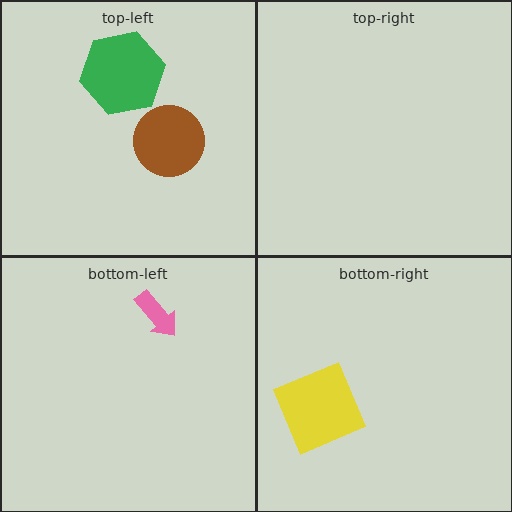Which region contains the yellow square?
The bottom-right region.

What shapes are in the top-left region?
The brown circle, the green hexagon.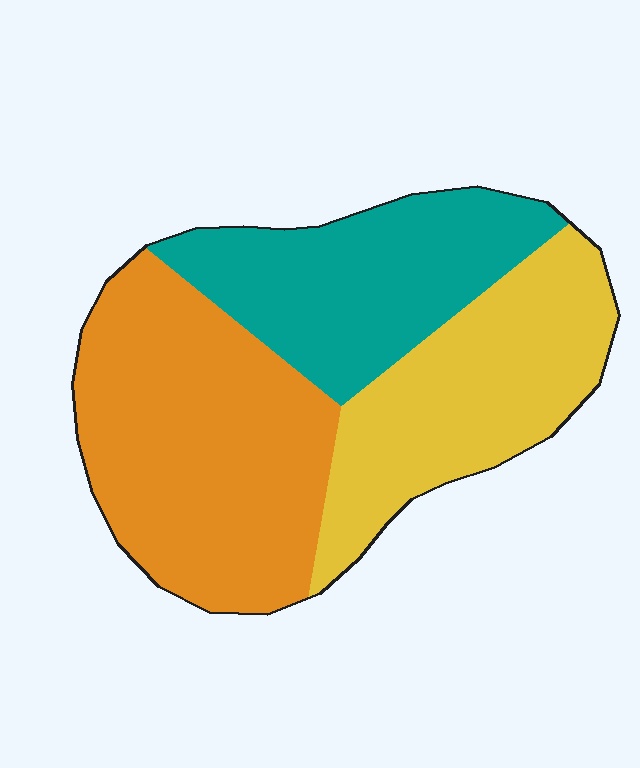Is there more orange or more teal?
Orange.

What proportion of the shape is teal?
Teal covers 28% of the shape.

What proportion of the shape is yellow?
Yellow takes up between a quarter and a half of the shape.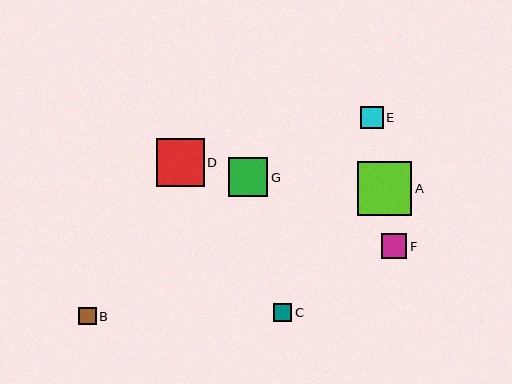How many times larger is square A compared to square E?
Square A is approximately 2.4 times the size of square E.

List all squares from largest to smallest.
From largest to smallest: A, D, G, F, E, C, B.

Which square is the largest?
Square A is the largest with a size of approximately 54 pixels.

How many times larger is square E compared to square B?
Square E is approximately 1.3 times the size of square B.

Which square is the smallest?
Square B is the smallest with a size of approximately 17 pixels.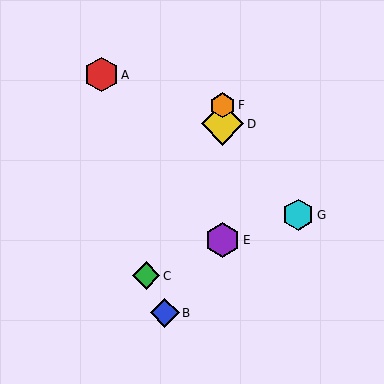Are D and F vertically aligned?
Yes, both are at x≈222.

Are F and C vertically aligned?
No, F is at x≈222 and C is at x≈146.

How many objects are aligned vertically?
3 objects (D, E, F) are aligned vertically.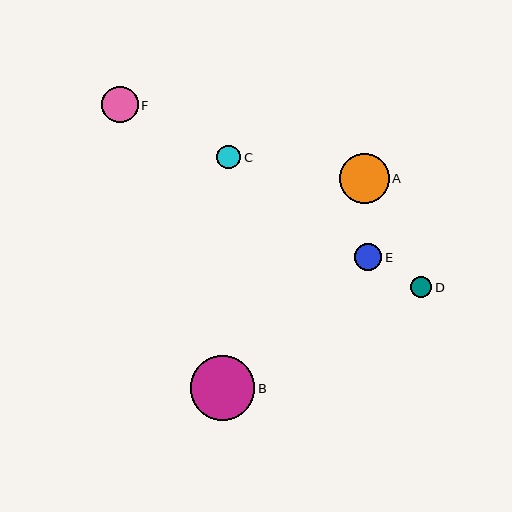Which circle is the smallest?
Circle D is the smallest with a size of approximately 21 pixels.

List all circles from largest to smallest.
From largest to smallest: B, A, F, E, C, D.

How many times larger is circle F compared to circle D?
Circle F is approximately 1.7 times the size of circle D.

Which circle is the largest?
Circle B is the largest with a size of approximately 64 pixels.